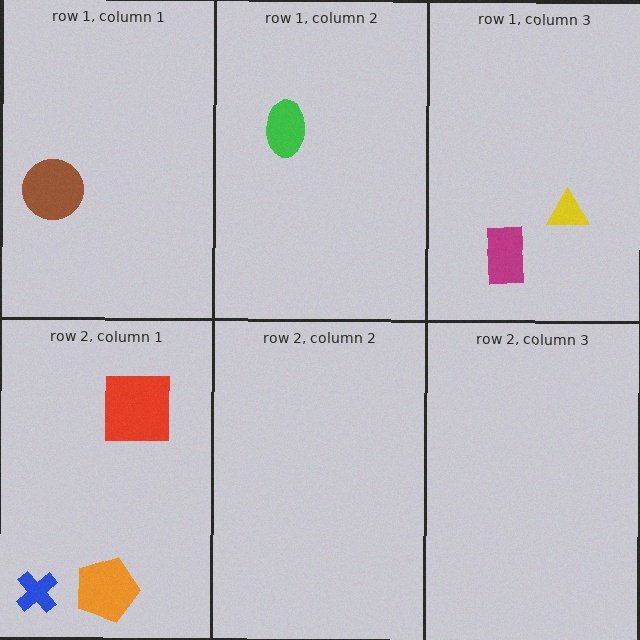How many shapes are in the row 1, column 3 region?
2.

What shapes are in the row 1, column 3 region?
The magenta rectangle, the yellow triangle.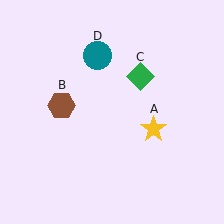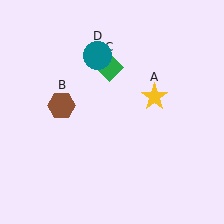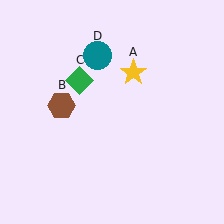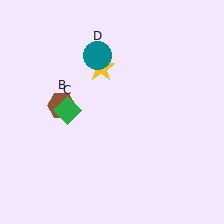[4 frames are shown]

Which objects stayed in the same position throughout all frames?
Brown hexagon (object B) and teal circle (object D) remained stationary.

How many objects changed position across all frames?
2 objects changed position: yellow star (object A), green diamond (object C).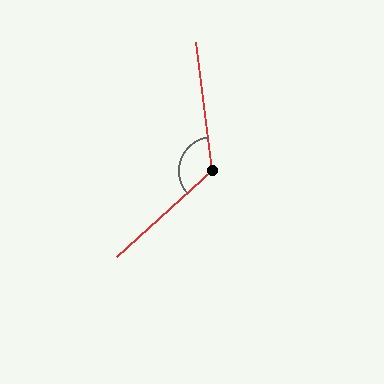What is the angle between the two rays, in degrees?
Approximately 125 degrees.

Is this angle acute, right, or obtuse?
It is obtuse.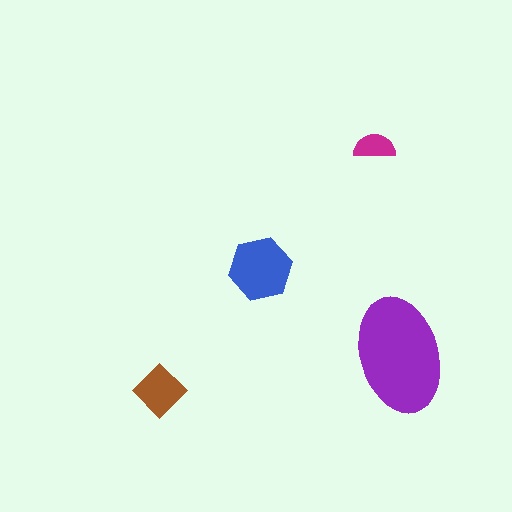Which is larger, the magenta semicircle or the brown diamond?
The brown diamond.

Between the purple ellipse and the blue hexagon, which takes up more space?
The purple ellipse.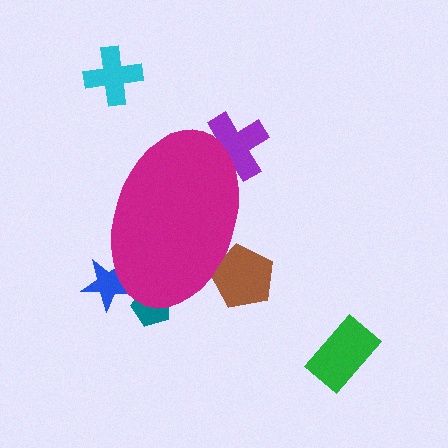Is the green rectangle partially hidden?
No, the green rectangle is fully visible.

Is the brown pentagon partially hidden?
Yes, the brown pentagon is partially hidden behind the magenta ellipse.